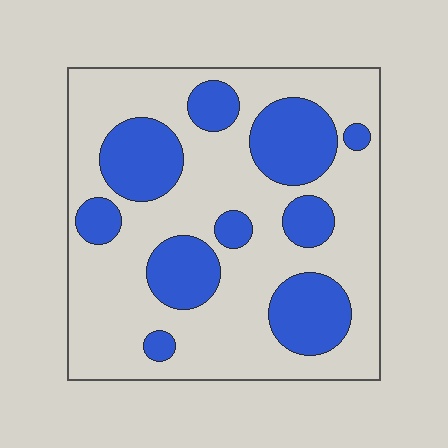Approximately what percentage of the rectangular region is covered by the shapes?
Approximately 30%.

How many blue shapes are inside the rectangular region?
10.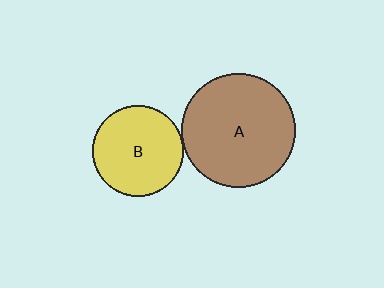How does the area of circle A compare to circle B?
Approximately 1.6 times.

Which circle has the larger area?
Circle A (brown).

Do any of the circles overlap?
No, none of the circles overlap.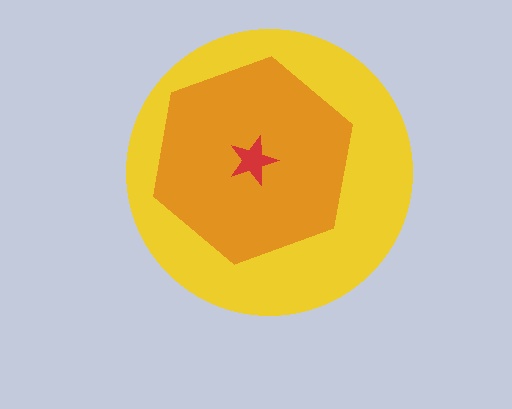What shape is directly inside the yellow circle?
The orange hexagon.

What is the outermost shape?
The yellow circle.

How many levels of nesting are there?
3.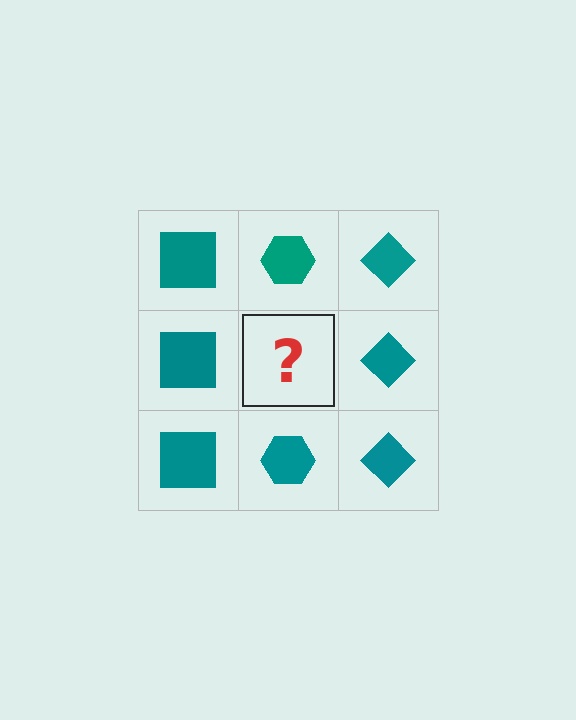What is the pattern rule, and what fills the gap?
The rule is that each column has a consistent shape. The gap should be filled with a teal hexagon.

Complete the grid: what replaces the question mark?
The question mark should be replaced with a teal hexagon.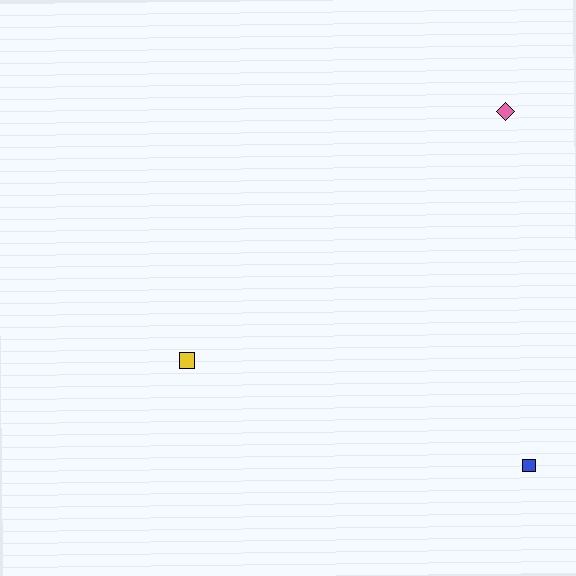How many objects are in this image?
There are 3 objects.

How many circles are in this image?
There are no circles.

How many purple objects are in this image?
There are no purple objects.